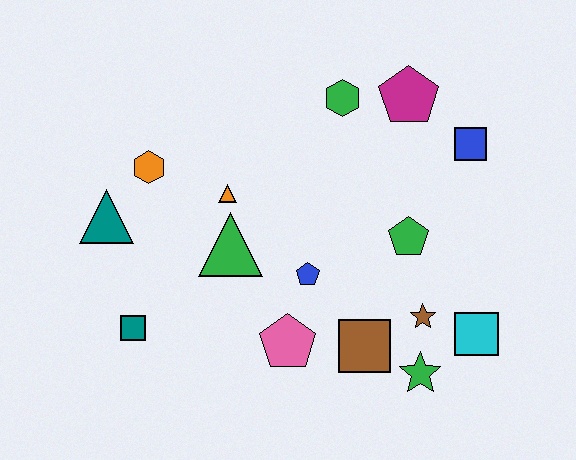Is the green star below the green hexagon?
Yes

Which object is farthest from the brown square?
The teal triangle is farthest from the brown square.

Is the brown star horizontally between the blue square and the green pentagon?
Yes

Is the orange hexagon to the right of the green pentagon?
No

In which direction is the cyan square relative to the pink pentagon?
The cyan square is to the right of the pink pentagon.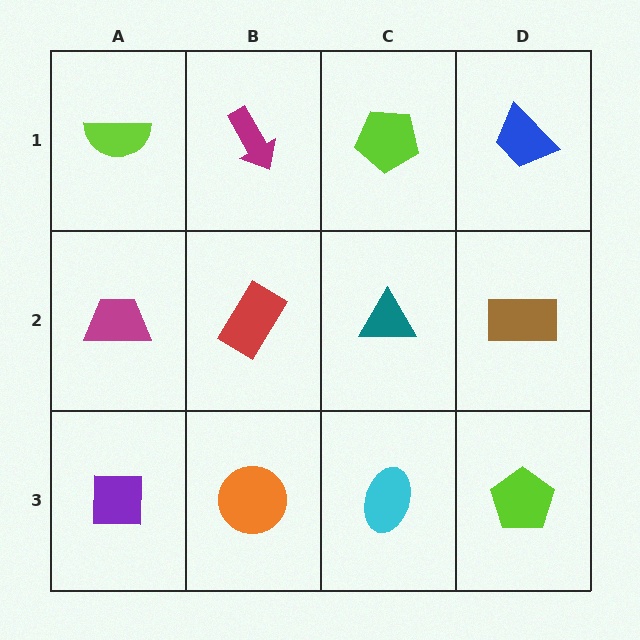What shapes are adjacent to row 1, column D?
A brown rectangle (row 2, column D), a lime pentagon (row 1, column C).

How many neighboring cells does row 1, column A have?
2.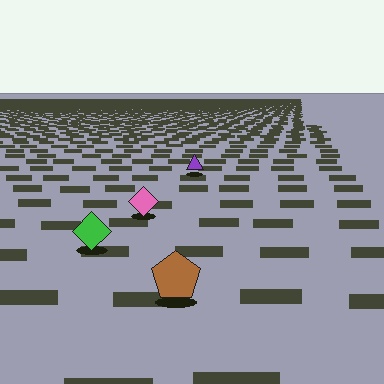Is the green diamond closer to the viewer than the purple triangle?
Yes. The green diamond is closer — you can tell from the texture gradient: the ground texture is coarser near it.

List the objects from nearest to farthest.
From nearest to farthest: the brown pentagon, the green diamond, the pink diamond, the purple triangle.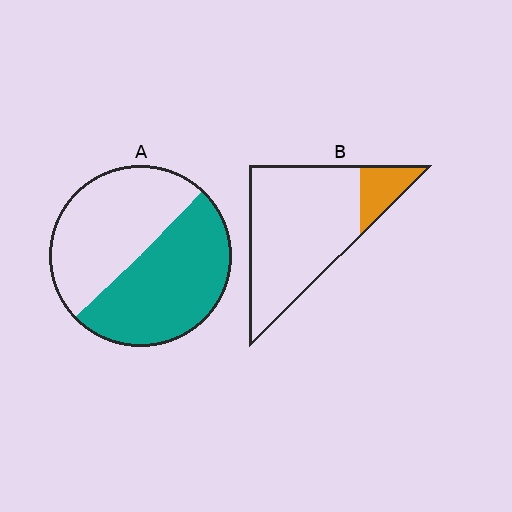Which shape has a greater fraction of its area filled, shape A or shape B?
Shape A.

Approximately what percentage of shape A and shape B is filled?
A is approximately 50% and B is approximately 15%.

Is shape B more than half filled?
No.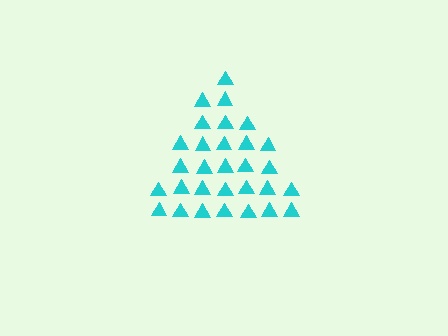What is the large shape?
The large shape is a triangle.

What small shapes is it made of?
It is made of small triangles.